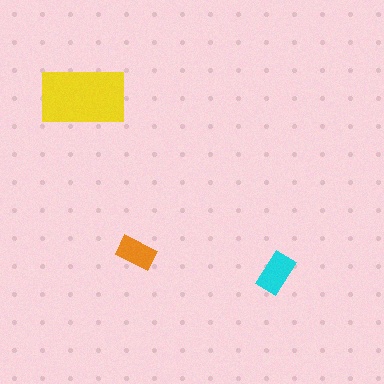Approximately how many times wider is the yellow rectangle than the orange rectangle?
About 2 times wider.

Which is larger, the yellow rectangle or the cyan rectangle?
The yellow one.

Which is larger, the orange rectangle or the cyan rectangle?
The cyan one.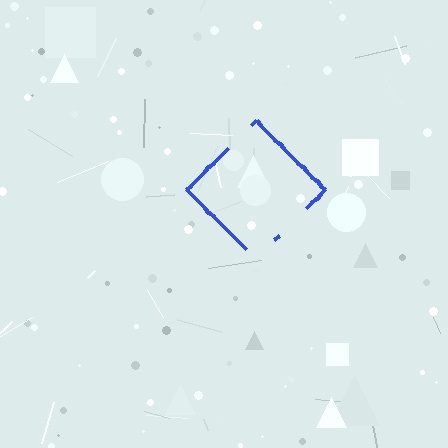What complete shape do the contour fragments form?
The contour fragments form a diamond.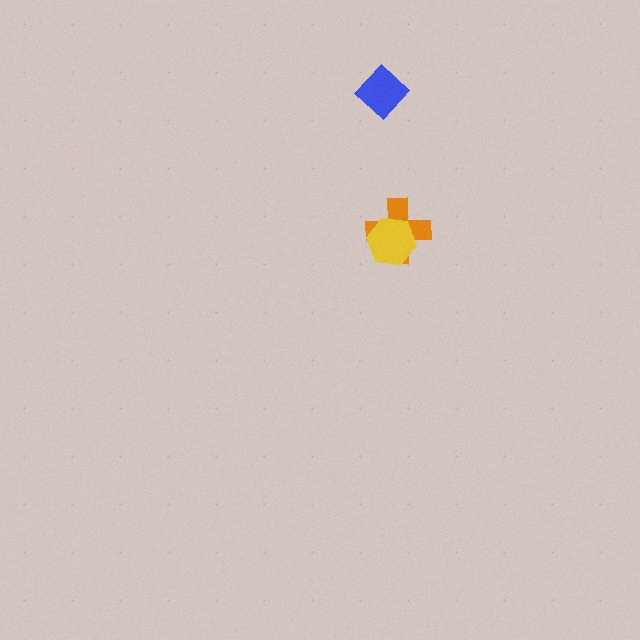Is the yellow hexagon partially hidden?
No, no other shape covers it.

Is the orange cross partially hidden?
Yes, it is partially covered by another shape.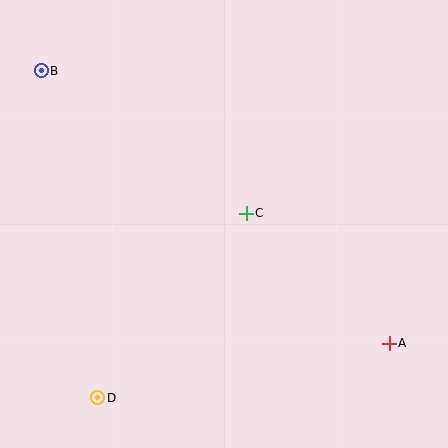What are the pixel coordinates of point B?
Point B is at (41, 71).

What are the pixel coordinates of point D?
Point D is at (98, 398).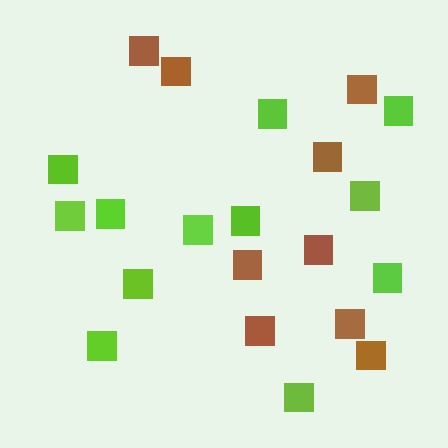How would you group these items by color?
There are 2 groups: one group of brown squares (9) and one group of lime squares (12).